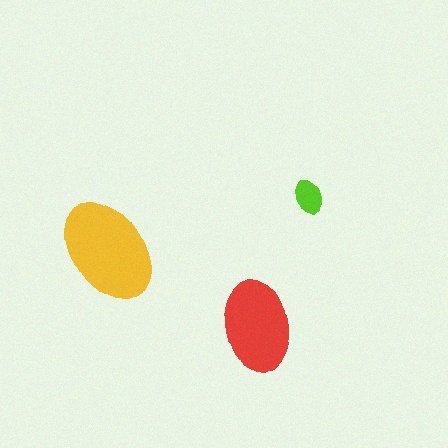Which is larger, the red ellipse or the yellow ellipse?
The yellow one.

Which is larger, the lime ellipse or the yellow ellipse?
The yellow one.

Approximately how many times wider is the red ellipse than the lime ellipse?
About 2.5 times wider.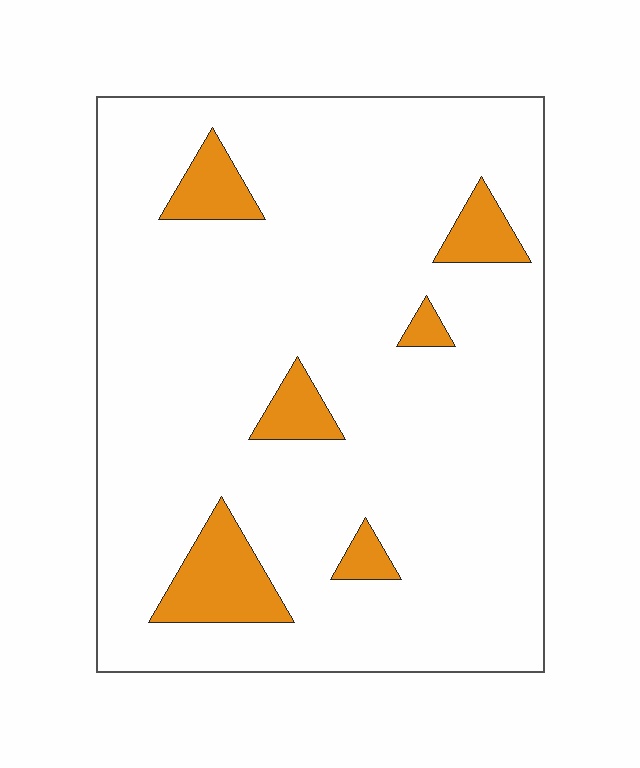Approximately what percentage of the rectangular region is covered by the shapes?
Approximately 10%.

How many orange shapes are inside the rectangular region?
6.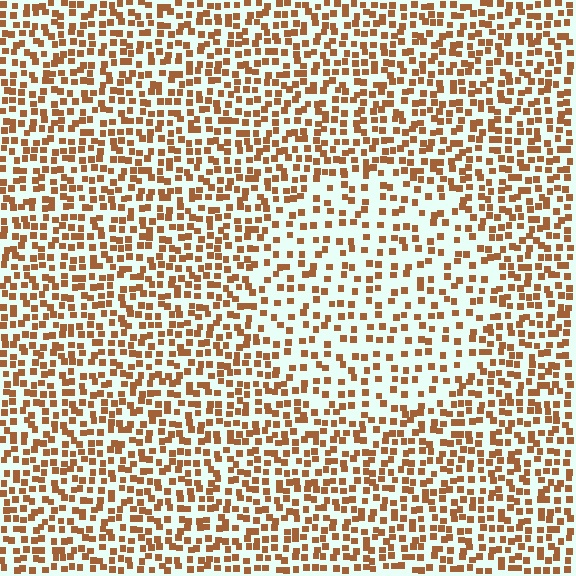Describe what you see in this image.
The image contains small brown elements arranged at two different densities. A circle-shaped region is visible where the elements are less densely packed than the surrounding area.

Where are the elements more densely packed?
The elements are more densely packed outside the circle boundary.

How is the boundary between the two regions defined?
The boundary is defined by a change in element density (approximately 1.8x ratio). All elements are the same color, size, and shape.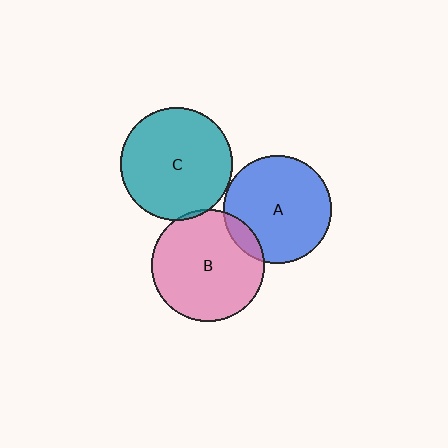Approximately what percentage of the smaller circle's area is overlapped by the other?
Approximately 10%.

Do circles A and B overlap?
Yes.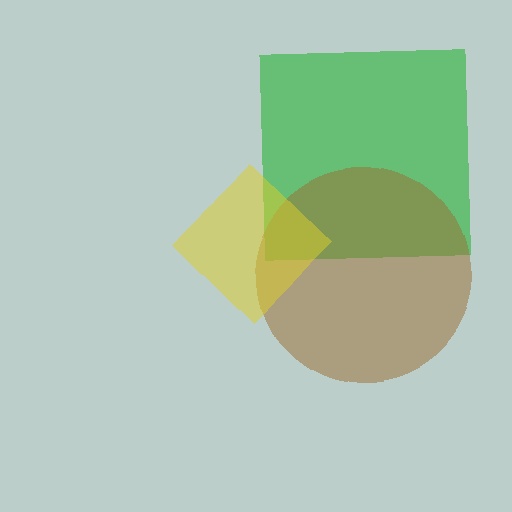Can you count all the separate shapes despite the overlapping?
Yes, there are 3 separate shapes.